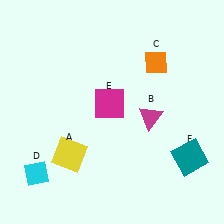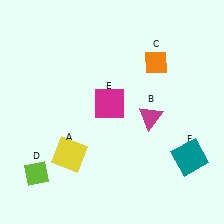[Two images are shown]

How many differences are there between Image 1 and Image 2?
There is 1 difference between the two images.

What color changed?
The diamond (D) changed from cyan in Image 1 to lime in Image 2.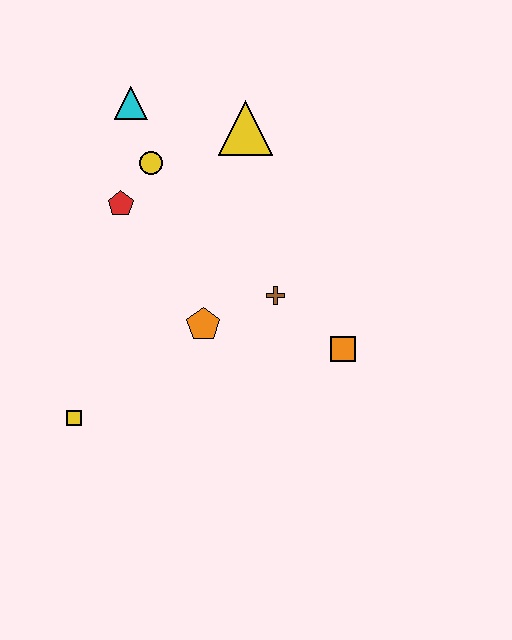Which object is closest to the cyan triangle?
The yellow circle is closest to the cyan triangle.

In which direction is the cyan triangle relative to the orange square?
The cyan triangle is above the orange square.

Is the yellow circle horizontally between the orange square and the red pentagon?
Yes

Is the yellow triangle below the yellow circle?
No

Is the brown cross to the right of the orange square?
No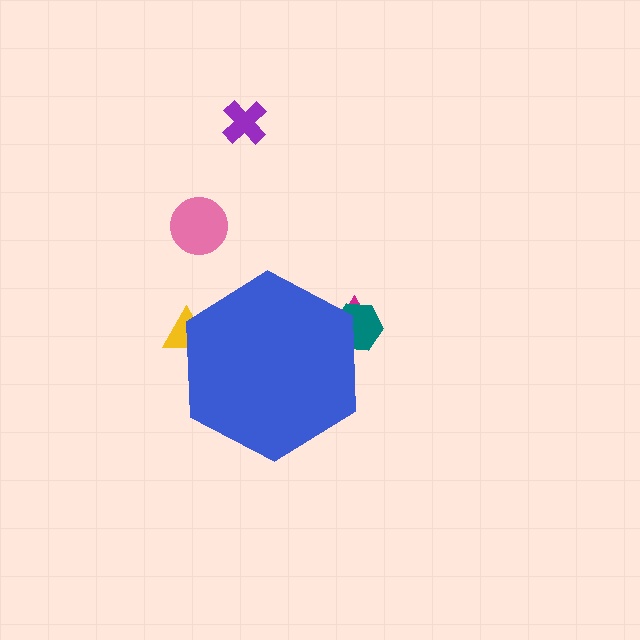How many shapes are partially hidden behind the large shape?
3 shapes are partially hidden.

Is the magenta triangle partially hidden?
Yes, the magenta triangle is partially hidden behind the blue hexagon.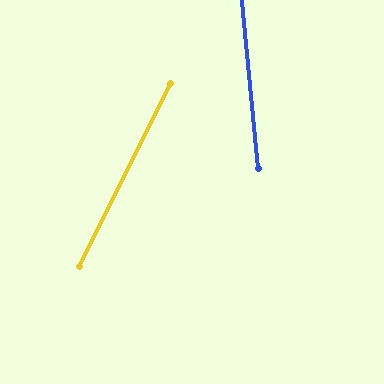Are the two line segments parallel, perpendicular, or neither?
Neither parallel nor perpendicular — they differ by about 32°.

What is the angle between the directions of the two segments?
Approximately 32 degrees.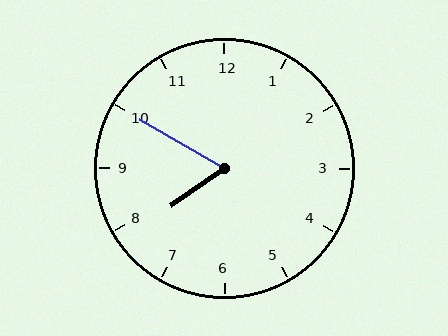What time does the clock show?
7:50.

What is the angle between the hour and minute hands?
Approximately 65 degrees.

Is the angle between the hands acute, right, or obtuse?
It is acute.